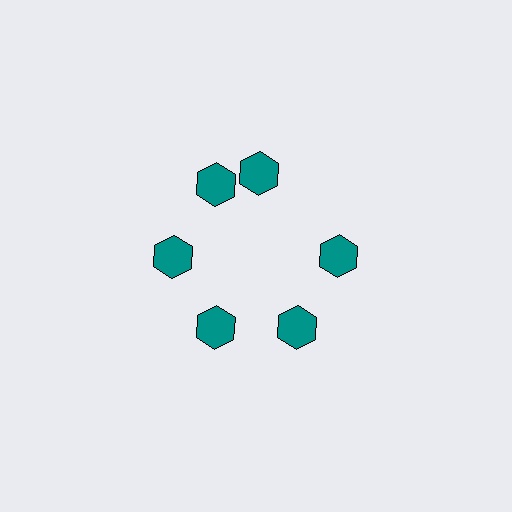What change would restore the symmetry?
The symmetry would be restored by rotating it back into even spacing with its neighbors so that all 6 hexagons sit at equal angles and equal distance from the center.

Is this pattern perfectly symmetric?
No. The 6 teal hexagons are arranged in a ring, but one element near the 1 o'clock position is rotated out of alignment along the ring, breaking the 6-fold rotational symmetry.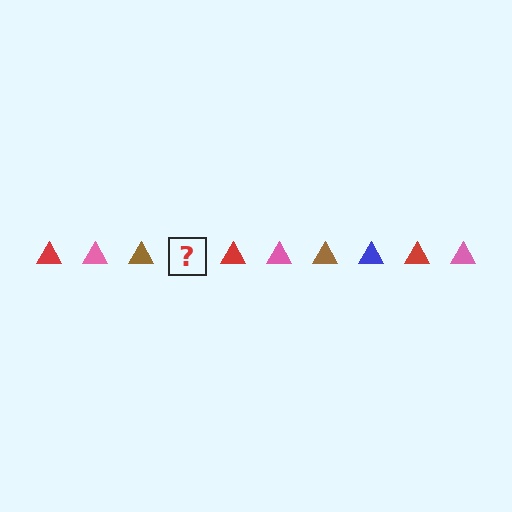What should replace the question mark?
The question mark should be replaced with a blue triangle.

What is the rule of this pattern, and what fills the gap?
The rule is that the pattern cycles through red, pink, brown, blue triangles. The gap should be filled with a blue triangle.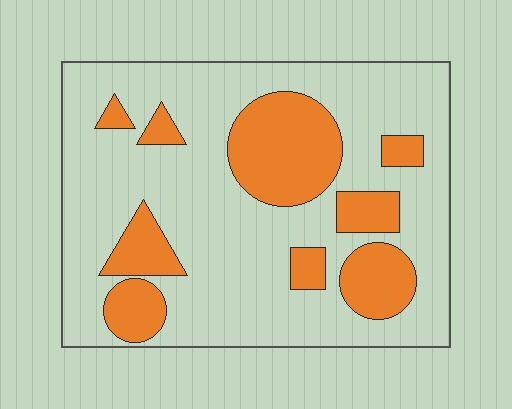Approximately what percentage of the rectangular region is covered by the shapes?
Approximately 25%.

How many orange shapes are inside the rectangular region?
9.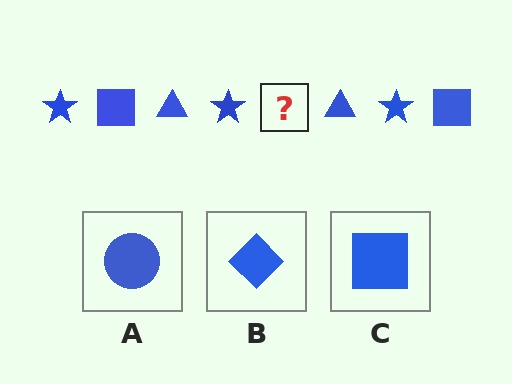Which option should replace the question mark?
Option C.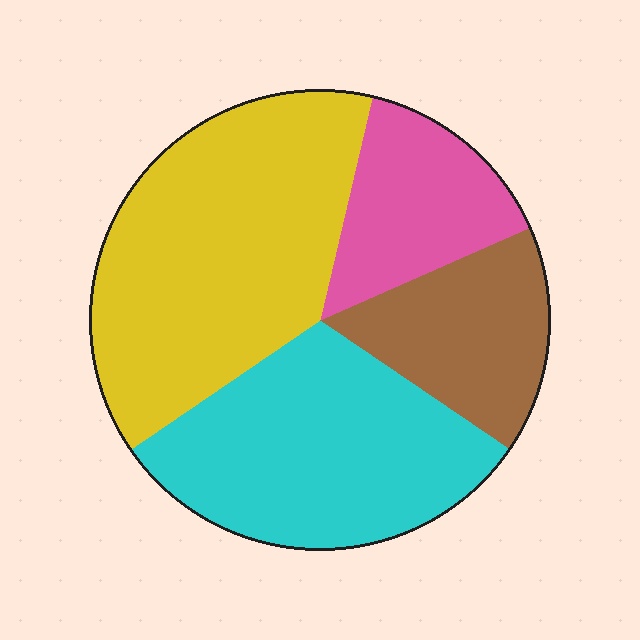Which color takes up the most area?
Yellow, at roughly 40%.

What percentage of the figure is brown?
Brown takes up about one sixth (1/6) of the figure.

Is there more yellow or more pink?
Yellow.